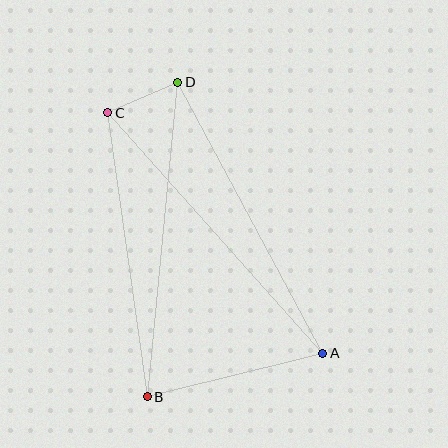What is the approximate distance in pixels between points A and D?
The distance between A and D is approximately 308 pixels.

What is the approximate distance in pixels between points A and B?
The distance between A and B is approximately 181 pixels.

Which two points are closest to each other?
Points C and D are closest to each other.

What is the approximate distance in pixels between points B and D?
The distance between B and D is approximately 316 pixels.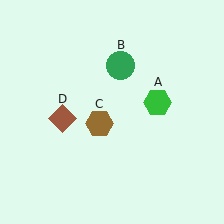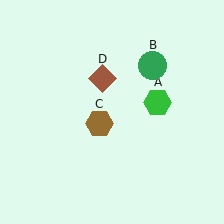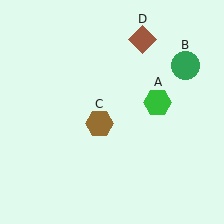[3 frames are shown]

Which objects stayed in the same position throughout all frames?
Green hexagon (object A) and brown hexagon (object C) remained stationary.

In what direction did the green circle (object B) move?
The green circle (object B) moved right.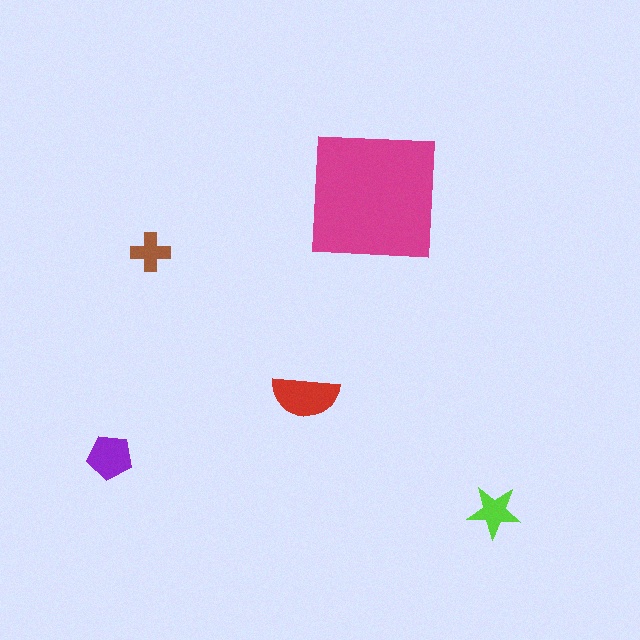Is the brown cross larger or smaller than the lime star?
Smaller.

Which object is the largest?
The magenta square.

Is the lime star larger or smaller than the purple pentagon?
Smaller.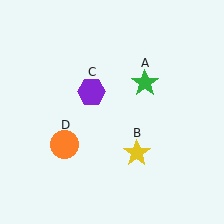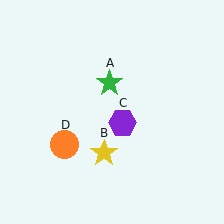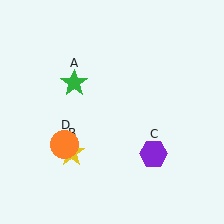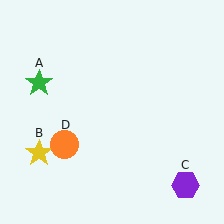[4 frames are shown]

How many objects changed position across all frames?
3 objects changed position: green star (object A), yellow star (object B), purple hexagon (object C).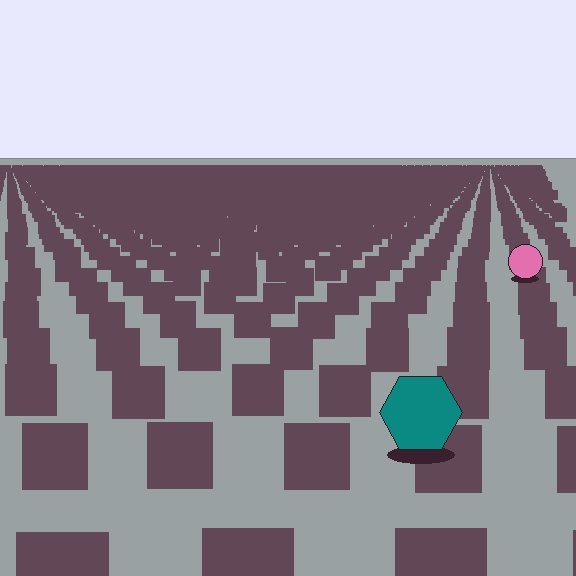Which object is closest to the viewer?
The teal hexagon is closest. The texture marks near it are larger and more spread out.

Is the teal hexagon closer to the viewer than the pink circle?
Yes. The teal hexagon is closer — you can tell from the texture gradient: the ground texture is coarser near it.